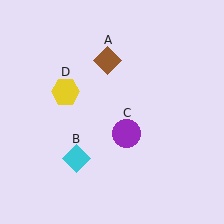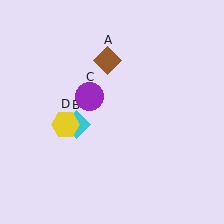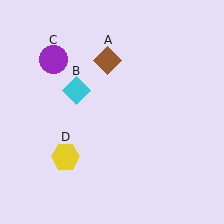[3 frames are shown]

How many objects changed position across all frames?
3 objects changed position: cyan diamond (object B), purple circle (object C), yellow hexagon (object D).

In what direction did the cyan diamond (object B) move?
The cyan diamond (object B) moved up.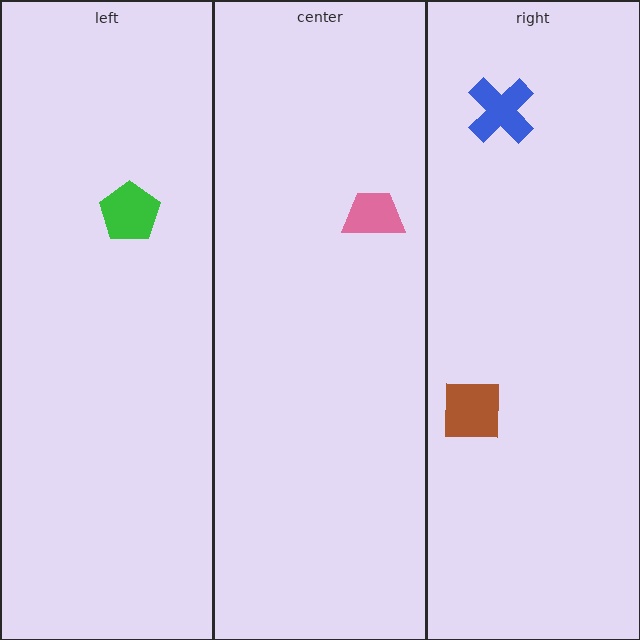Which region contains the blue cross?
The right region.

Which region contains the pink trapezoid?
The center region.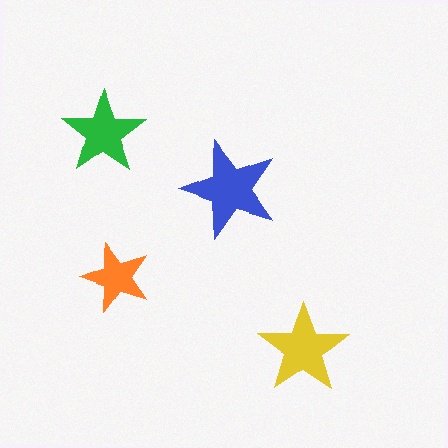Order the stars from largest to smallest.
the blue one, the yellow one, the green one, the orange one.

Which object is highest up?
The green star is topmost.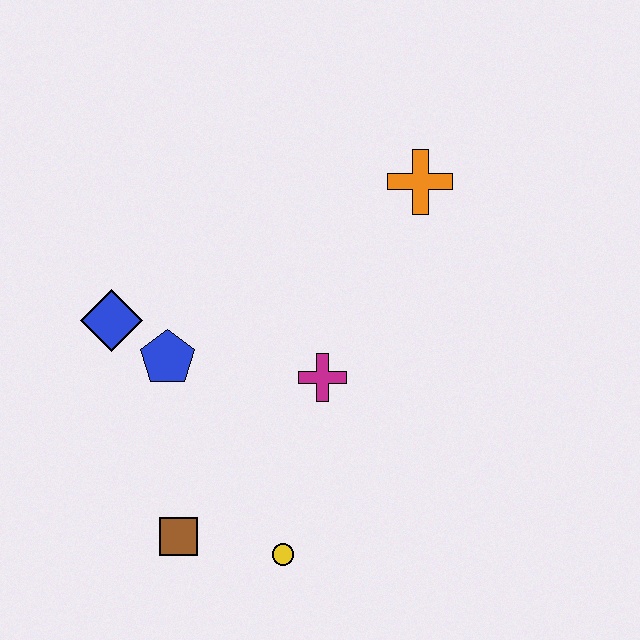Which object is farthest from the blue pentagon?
The orange cross is farthest from the blue pentagon.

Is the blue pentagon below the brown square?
No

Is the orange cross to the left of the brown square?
No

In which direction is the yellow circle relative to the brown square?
The yellow circle is to the right of the brown square.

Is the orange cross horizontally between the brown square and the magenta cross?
No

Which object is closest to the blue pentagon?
The blue diamond is closest to the blue pentagon.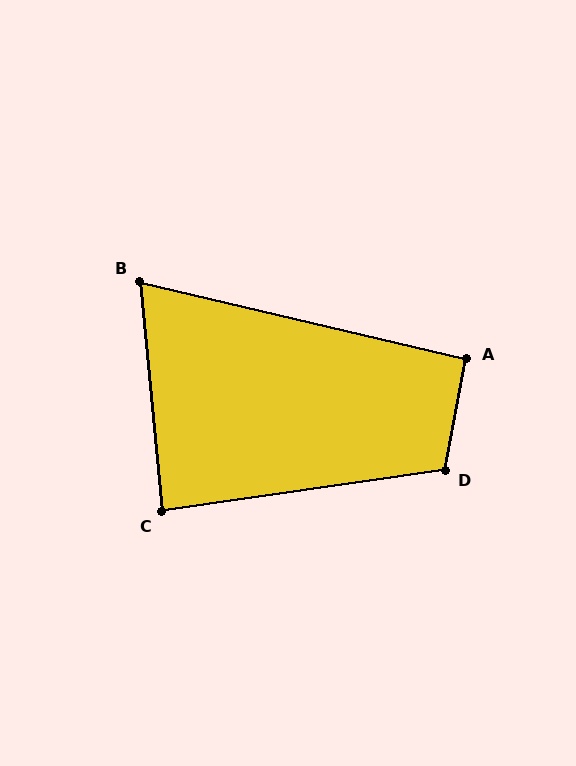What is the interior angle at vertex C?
Approximately 87 degrees (approximately right).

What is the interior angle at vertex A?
Approximately 93 degrees (approximately right).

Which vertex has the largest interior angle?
D, at approximately 109 degrees.